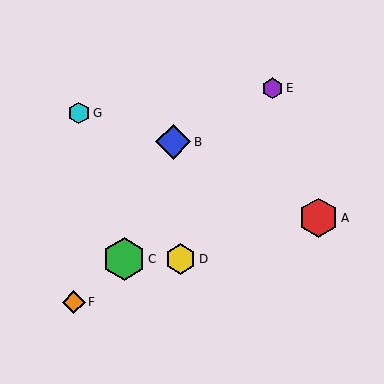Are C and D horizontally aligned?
Yes, both are at y≈259.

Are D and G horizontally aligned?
No, D is at y≈259 and G is at y≈113.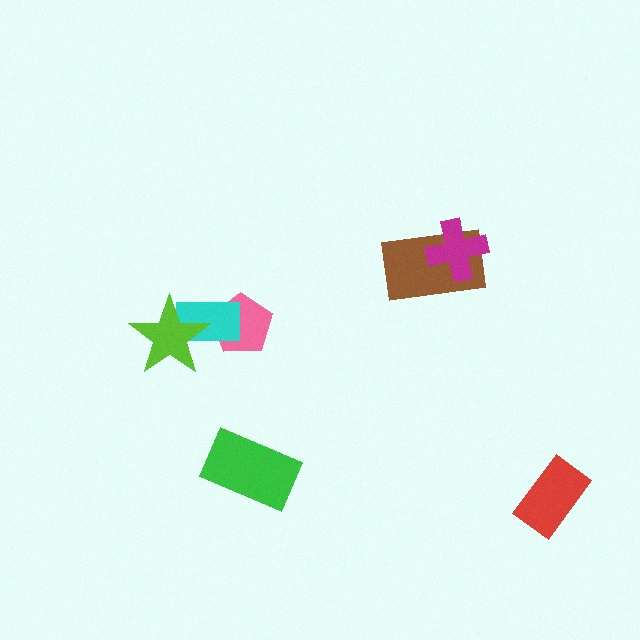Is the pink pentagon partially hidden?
Yes, it is partially covered by another shape.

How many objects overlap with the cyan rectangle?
2 objects overlap with the cyan rectangle.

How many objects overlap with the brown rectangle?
1 object overlaps with the brown rectangle.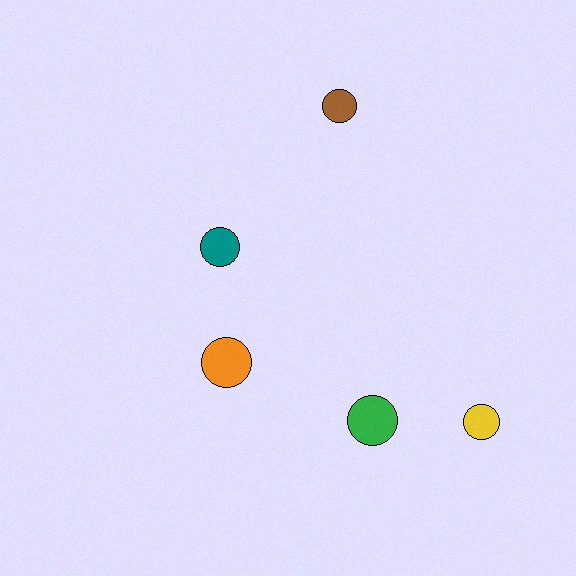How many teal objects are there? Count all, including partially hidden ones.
There is 1 teal object.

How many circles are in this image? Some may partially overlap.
There are 5 circles.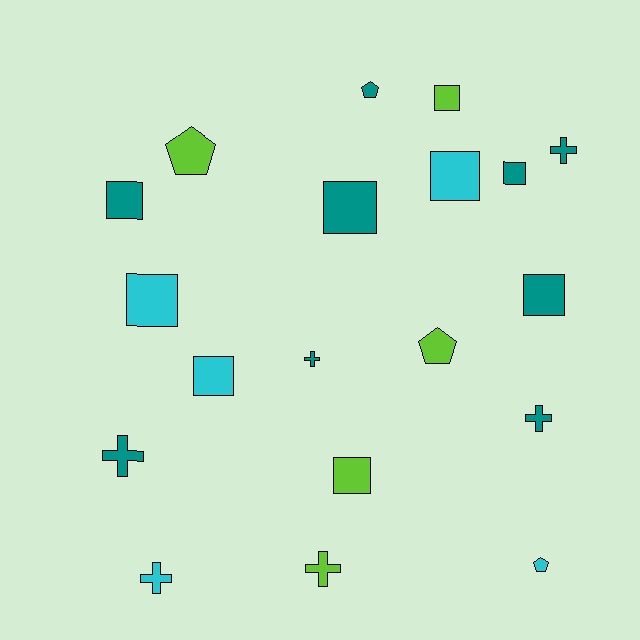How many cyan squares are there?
There are 3 cyan squares.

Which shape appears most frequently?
Square, with 9 objects.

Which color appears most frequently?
Teal, with 9 objects.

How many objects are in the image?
There are 19 objects.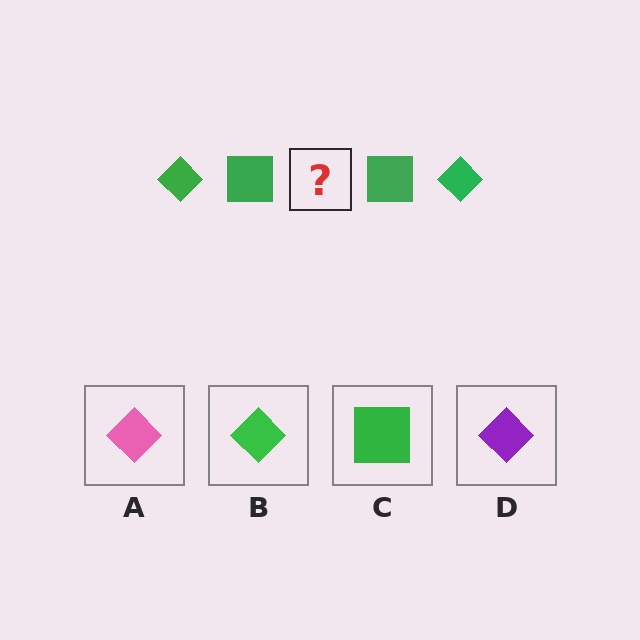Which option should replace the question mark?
Option B.